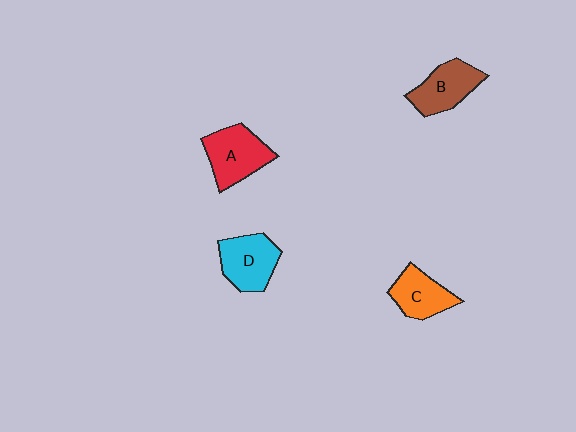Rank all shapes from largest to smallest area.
From largest to smallest: A (red), D (cyan), B (brown), C (orange).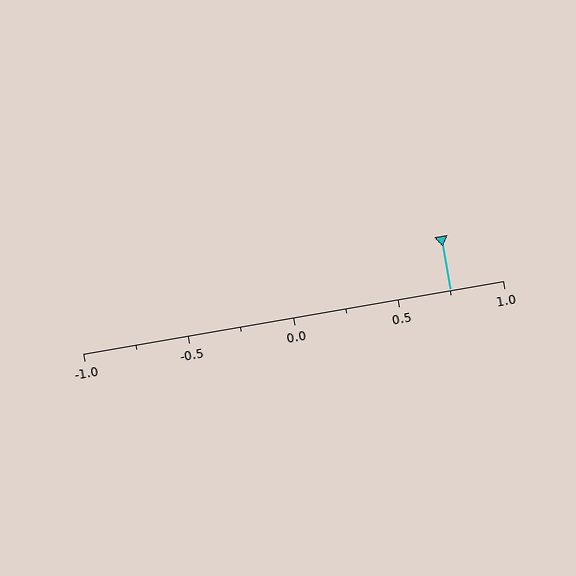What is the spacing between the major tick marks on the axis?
The major ticks are spaced 0.5 apart.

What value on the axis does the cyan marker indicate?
The marker indicates approximately 0.75.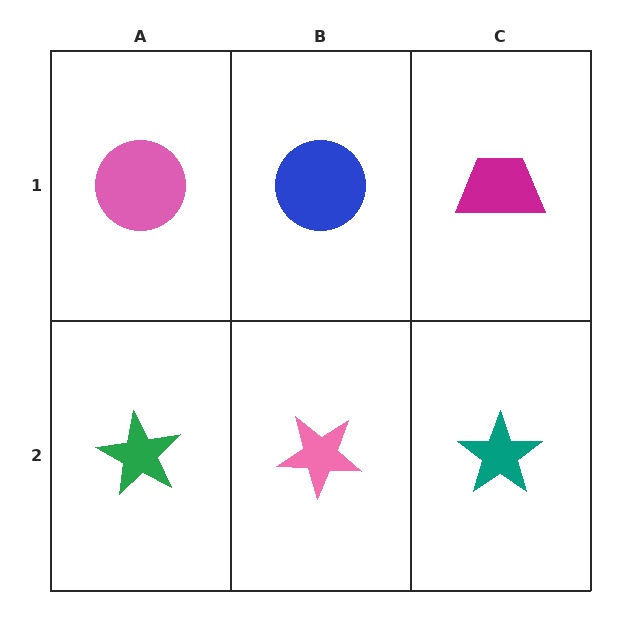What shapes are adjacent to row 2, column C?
A magenta trapezoid (row 1, column C), a pink star (row 2, column B).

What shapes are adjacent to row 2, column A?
A pink circle (row 1, column A), a pink star (row 2, column B).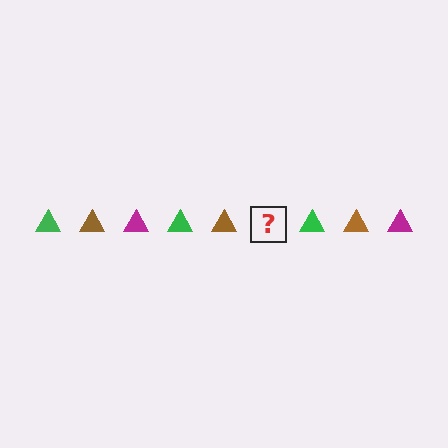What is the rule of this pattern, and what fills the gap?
The rule is that the pattern cycles through green, brown, magenta triangles. The gap should be filled with a magenta triangle.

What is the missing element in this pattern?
The missing element is a magenta triangle.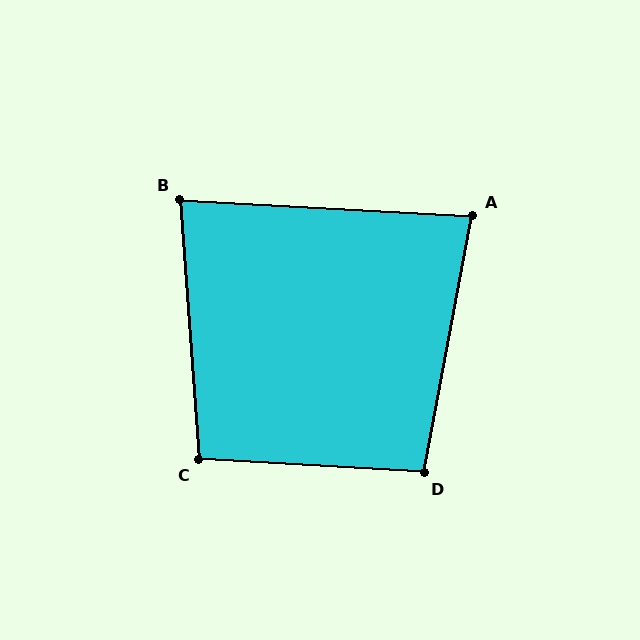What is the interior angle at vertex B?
Approximately 83 degrees (acute).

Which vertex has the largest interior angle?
C, at approximately 97 degrees.